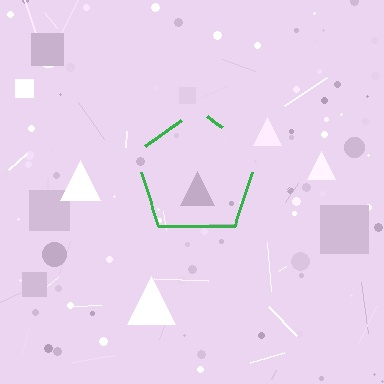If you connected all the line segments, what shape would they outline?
They would outline a pentagon.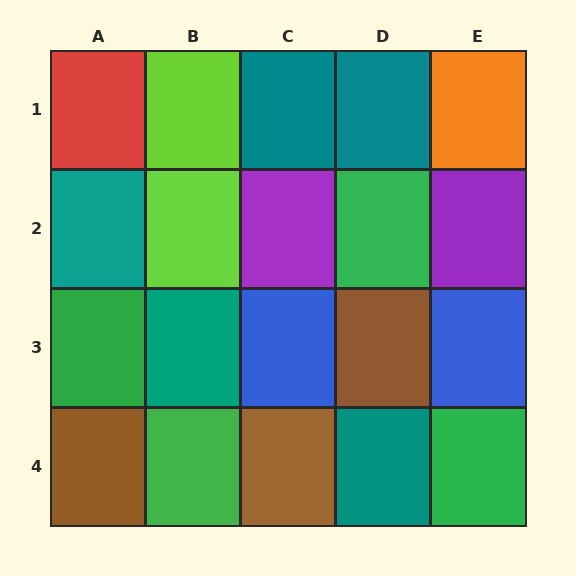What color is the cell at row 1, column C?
Teal.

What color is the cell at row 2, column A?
Teal.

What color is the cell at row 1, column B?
Lime.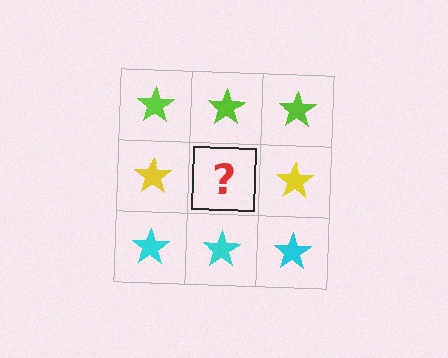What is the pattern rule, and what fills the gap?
The rule is that each row has a consistent color. The gap should be filled with a yellow star.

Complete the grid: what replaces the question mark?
The question mark should be replaced with a yellow star.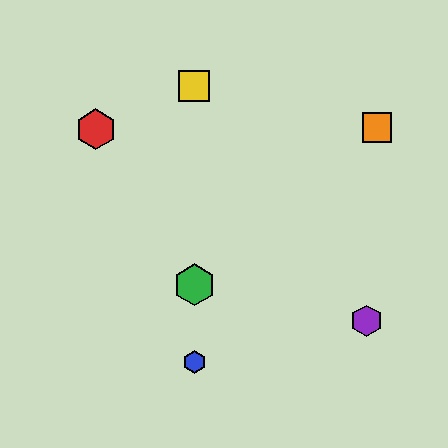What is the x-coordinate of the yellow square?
The yellow square is at x≈194.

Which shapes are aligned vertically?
The blue hexagon, the green hexagon, the yellow square are aligned vertically.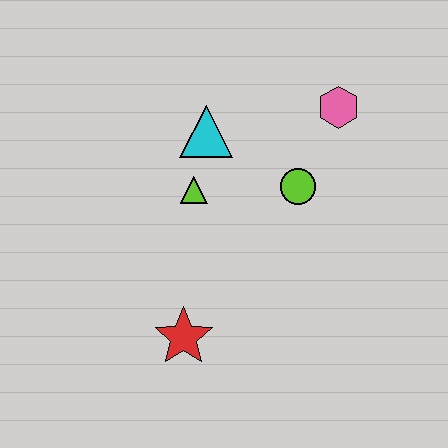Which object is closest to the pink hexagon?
The lime circle is closest to the pink hexagon.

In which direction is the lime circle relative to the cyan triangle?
The lime circle is to the right of the cyan triangle.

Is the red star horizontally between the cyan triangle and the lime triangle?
No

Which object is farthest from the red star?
The pink hexagon is farthest from the red star.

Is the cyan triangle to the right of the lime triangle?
Yes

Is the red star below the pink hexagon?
Yes